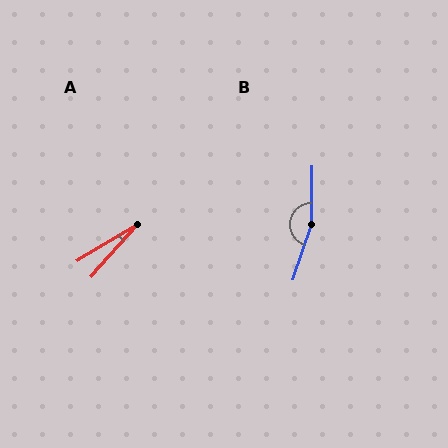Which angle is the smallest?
A, at approximately 18 degrees.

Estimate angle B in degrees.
Approximately 162 degrees.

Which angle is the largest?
B, at approximately 162 degrees.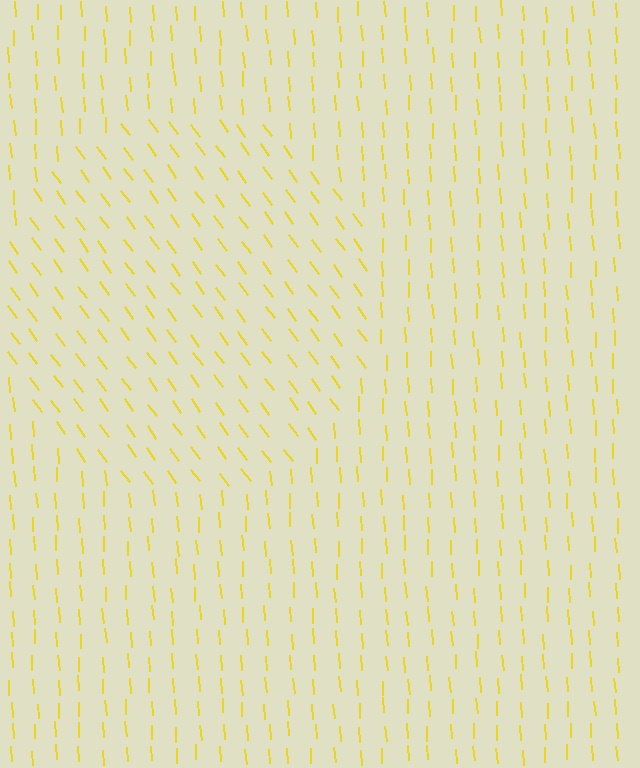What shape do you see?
I see a circle.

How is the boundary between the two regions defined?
The boundary is defined purely by a change in line orientation (approximately 32 degrees difference). All lines are the same color and thickness.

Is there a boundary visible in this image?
Yes, there is a texture boundary formed by a change in line orientation.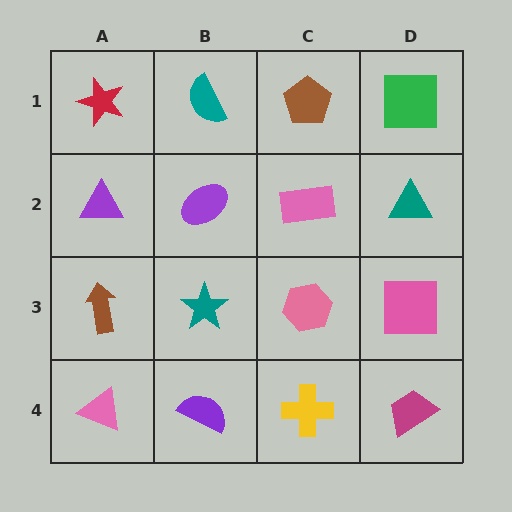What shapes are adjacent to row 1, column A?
A purple triangle (row 2, column A), a teal semicircle (row 1, column B).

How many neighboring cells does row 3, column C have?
4.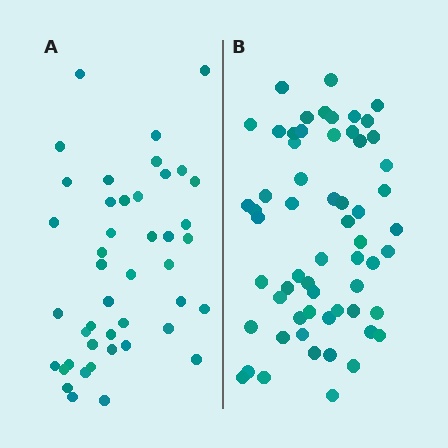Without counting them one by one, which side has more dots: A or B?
Region B (the right region) has more dots.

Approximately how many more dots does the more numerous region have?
Region B has approximately 15 more dots than region A.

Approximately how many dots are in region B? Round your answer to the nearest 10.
About 60 dots.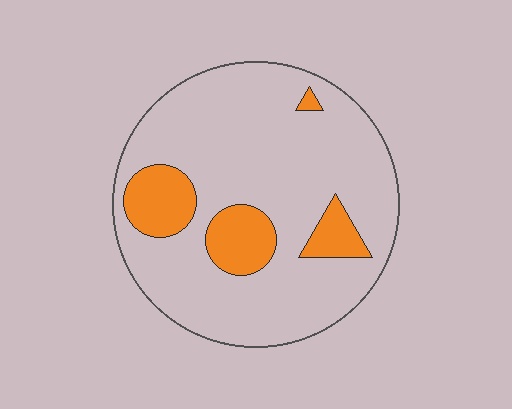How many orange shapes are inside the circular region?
4.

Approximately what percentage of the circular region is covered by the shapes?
Approximately 15%.